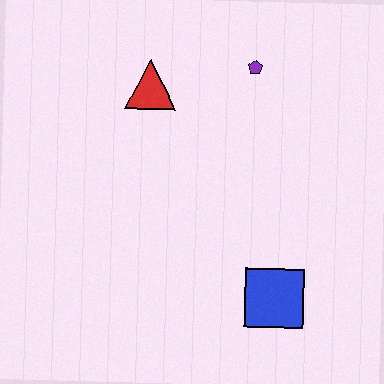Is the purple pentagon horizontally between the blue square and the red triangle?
Yes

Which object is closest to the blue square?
The purple pentagon is closest to the blue square.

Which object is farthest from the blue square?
The red triangle is farthest from the blue square.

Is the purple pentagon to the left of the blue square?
Yes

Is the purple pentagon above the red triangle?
Yes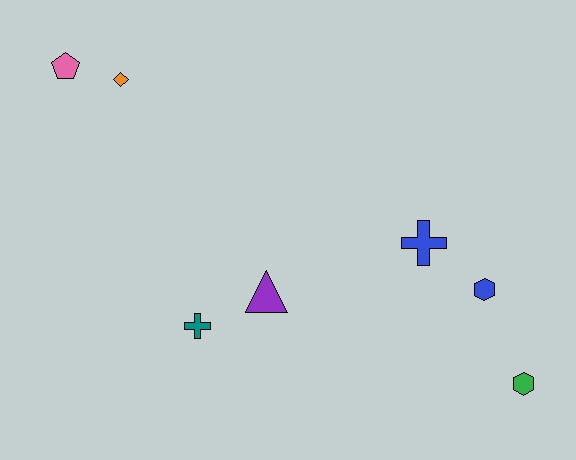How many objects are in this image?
There are 7 objects.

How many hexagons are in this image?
There are 2 hexagons.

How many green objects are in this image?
There is 1 green object.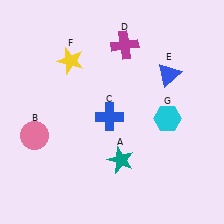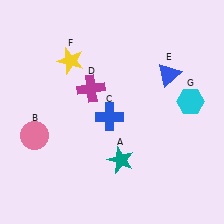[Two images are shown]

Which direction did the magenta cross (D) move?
The magenta cross (D) moved down.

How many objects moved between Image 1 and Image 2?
2 objects moved between the two images.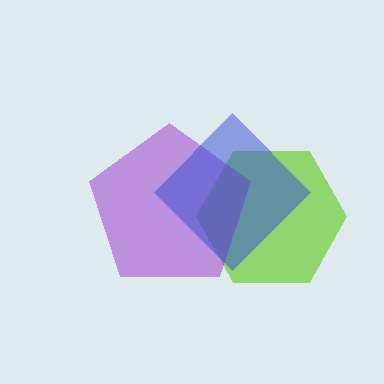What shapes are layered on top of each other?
The layered shapes are: a lime hexagon, a purple pentagon, a blue diamond.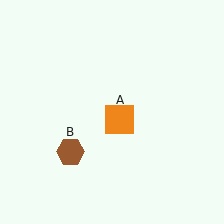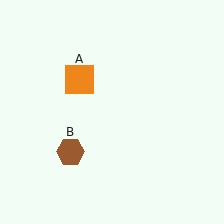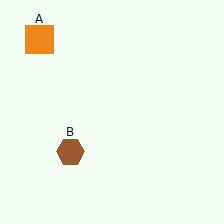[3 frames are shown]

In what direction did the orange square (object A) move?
The orange square (object A) moved up and to the left.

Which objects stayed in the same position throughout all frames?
Brown hexagon (object B) remained stationary.